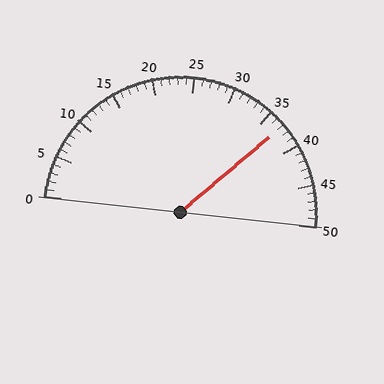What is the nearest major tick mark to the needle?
The nearest major tick mark is 35.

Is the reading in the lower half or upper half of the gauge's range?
The reading is in the upper half of the range (0 to 50).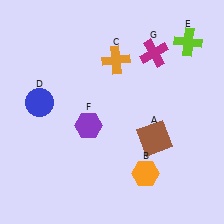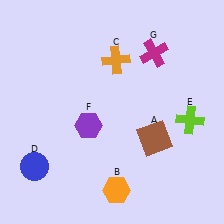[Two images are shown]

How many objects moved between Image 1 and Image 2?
3 objects moved between the two images.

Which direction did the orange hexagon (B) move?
The orange hexagon (B) moved left.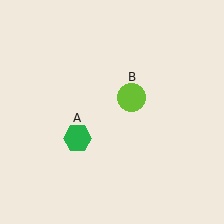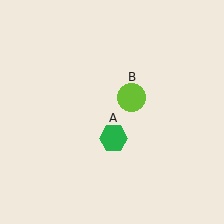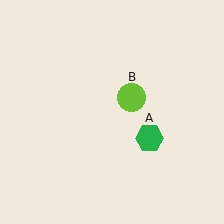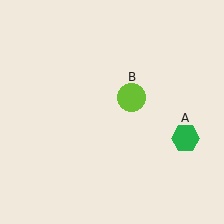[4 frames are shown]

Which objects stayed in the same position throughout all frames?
Lime circle (object B) remained stationary.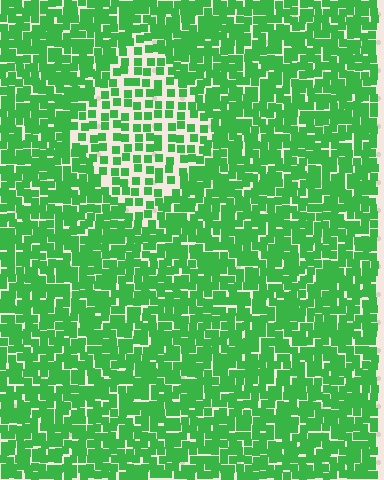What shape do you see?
I see a diamond.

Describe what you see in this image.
The image contains small green elements arranged at two different densities. A diamond-shaped region is visible where the elements are less densely packed than the surrounding area.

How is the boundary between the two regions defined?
The boundary is defined by a change in element density (approximately 2.0x ratio). All elements are the same color, size, and shape.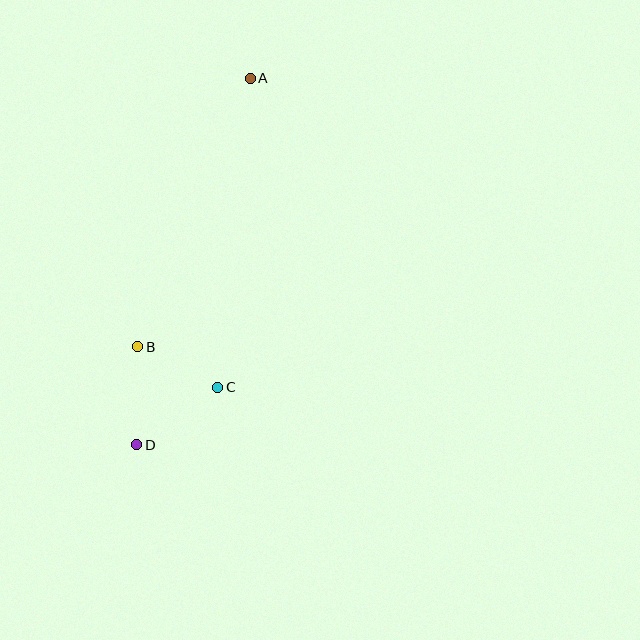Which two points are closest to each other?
Points B and C are closest to each other.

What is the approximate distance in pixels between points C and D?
The distance between C and D is approximately 99 pixels.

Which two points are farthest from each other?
Points A and D are farthest from each other.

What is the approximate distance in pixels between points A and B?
The distance between A and B is approximately 291 pixels.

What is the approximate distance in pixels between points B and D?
The distance between B and D is approximately 98 pixels.